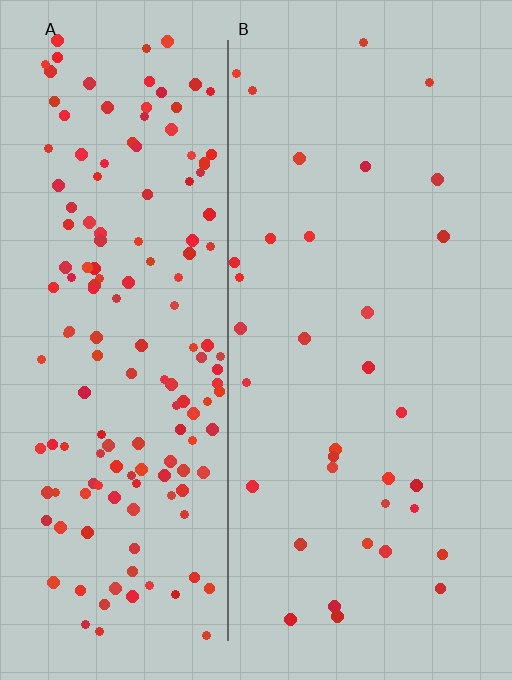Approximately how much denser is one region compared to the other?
Approximately 4.7× — region A over region B.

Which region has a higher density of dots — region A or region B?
A (the left).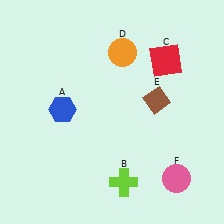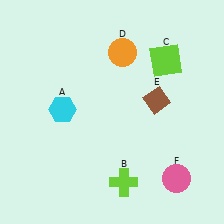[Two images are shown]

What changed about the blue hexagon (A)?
In Image 1, A is blue. In Image 2, it changed to cyan.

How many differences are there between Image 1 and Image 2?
There are 2 differences between the two images.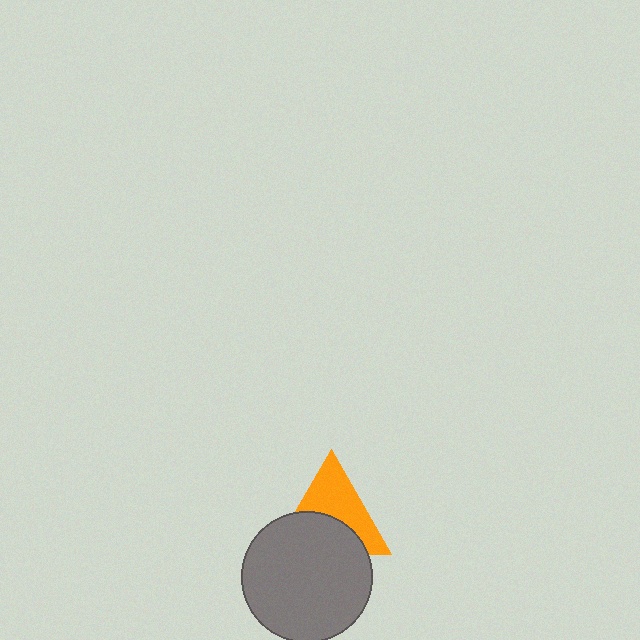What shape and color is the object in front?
The object in front is a gray circle.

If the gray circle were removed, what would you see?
You would see the complete orange triangle.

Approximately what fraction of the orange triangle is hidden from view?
Roughly 47% of the orange triangle is hidden behind the gray circle.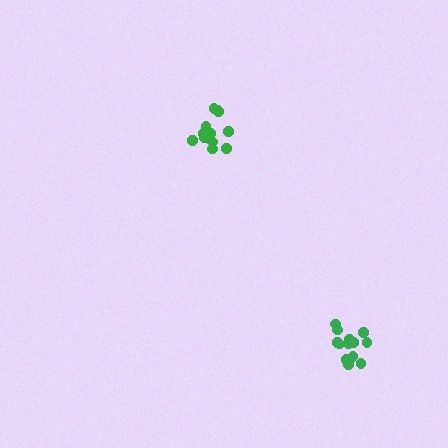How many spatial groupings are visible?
There are 2 spatial groupings.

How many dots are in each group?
Group 1: 13 dots, Group 2: 14 dots (27 total).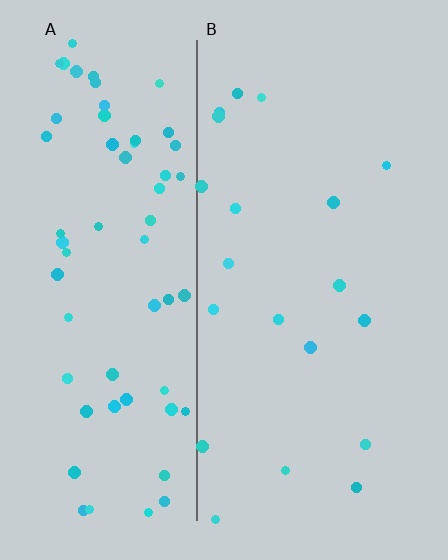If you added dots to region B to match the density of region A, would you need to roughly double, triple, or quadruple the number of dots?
Approximately triple.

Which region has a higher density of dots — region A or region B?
A (the left).